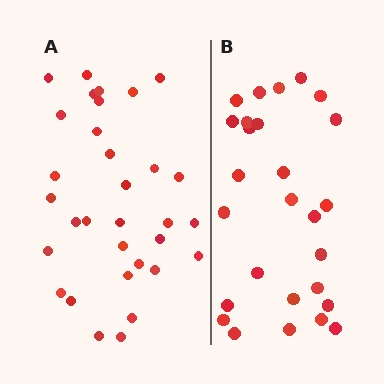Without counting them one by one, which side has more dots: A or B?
Region A (the left region) has more dots.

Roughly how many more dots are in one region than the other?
Region A has about 5 more dots than region B.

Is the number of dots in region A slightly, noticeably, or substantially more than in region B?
Region A has only slightly more — the two regions are fairly close. The ratio is roughly 1.2 to 1.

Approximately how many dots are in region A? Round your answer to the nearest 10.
About 30 dots. (The exact count is 32, which rounds to 30.)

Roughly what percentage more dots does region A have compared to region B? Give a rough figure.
About 20% more.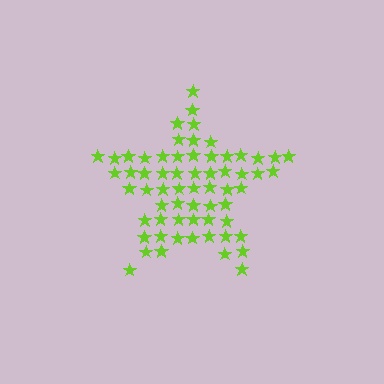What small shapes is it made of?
It is made of small stars.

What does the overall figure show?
The overall figure shows a star.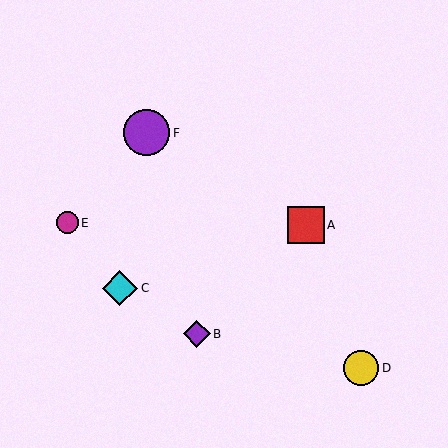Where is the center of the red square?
The center of the red square is at (306, 225).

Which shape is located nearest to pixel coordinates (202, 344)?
The purple diamond (labeled B) at (197, 334) is nearest to that location.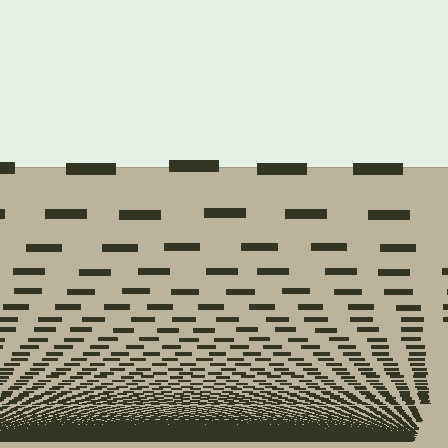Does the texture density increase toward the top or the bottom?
Density increases toward the bottom.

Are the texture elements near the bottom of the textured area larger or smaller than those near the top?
Smaller. The gradient is inverted — elements near the bottom are smaller and denser.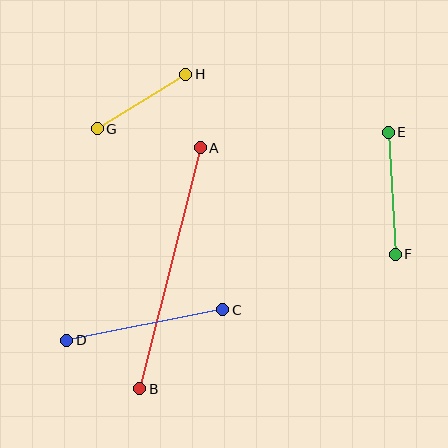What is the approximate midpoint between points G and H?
The midpoint is at approximately (141, 102) pixels.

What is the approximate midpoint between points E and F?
The midpoint is at approximately (392, 193) pixels.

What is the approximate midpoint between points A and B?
The midpoint is at approximately (170, 268) pixels.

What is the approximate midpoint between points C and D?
The midpoint is at approximately (145, 325) pixels.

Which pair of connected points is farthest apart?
Points A and B are farthest apart.